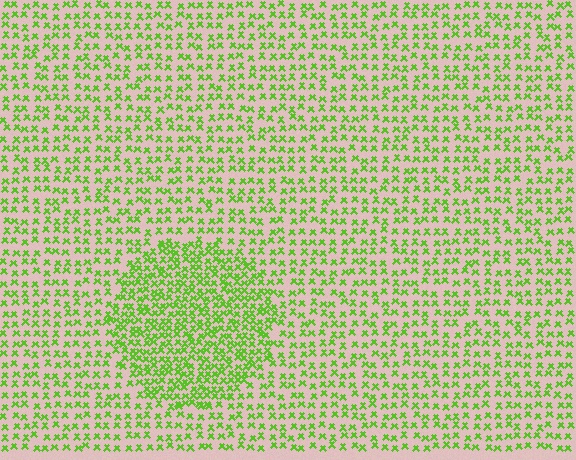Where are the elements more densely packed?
The elements are more densely packed inside the circle boundary.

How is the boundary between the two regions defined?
The boundary is defined by a change in element density (approximately 1.9x ratio). All elements are the same color, size, and shape.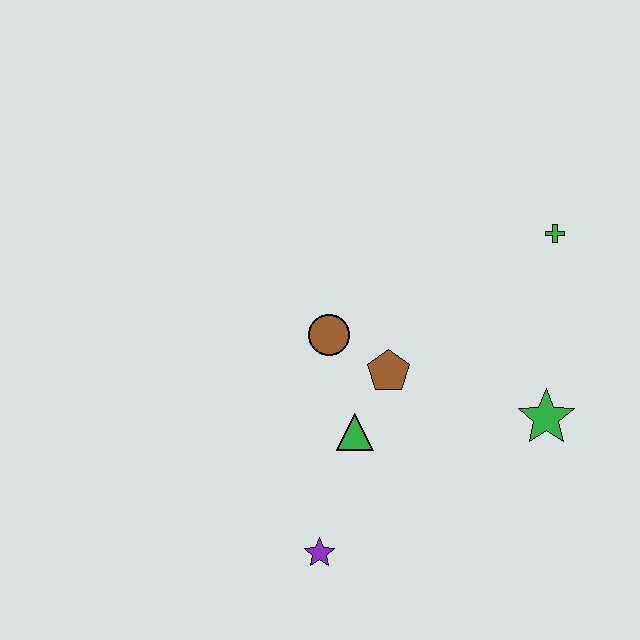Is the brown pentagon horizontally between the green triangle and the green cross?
Yes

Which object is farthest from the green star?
The purple star is farthest from the green star.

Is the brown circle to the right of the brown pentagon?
No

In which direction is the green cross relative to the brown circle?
The green cross is to the right of the brown circle.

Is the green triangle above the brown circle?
No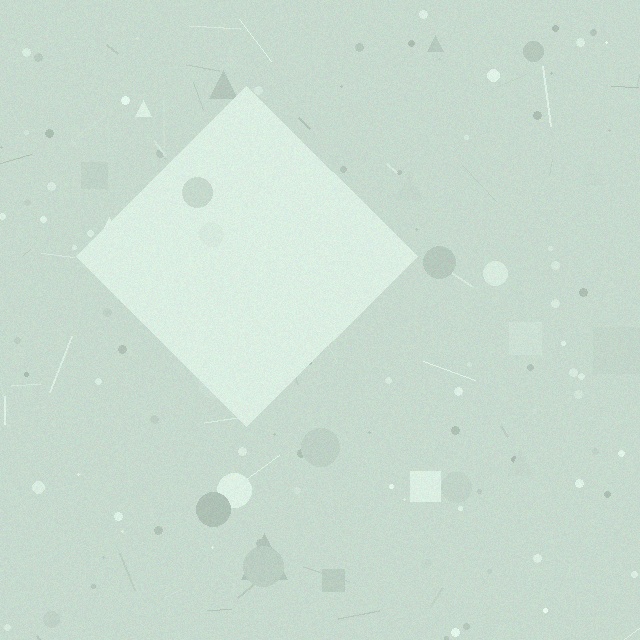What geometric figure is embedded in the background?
A diamond is embedded in the background.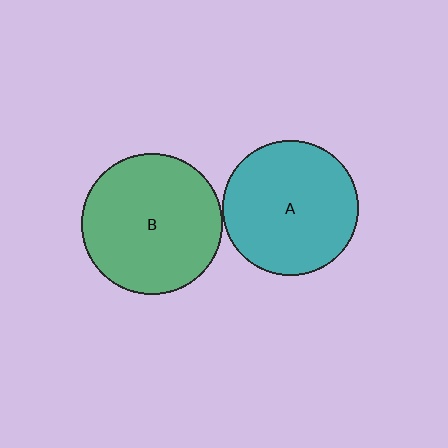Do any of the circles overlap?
No, none of the circles overlap.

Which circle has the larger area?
Circle B (green).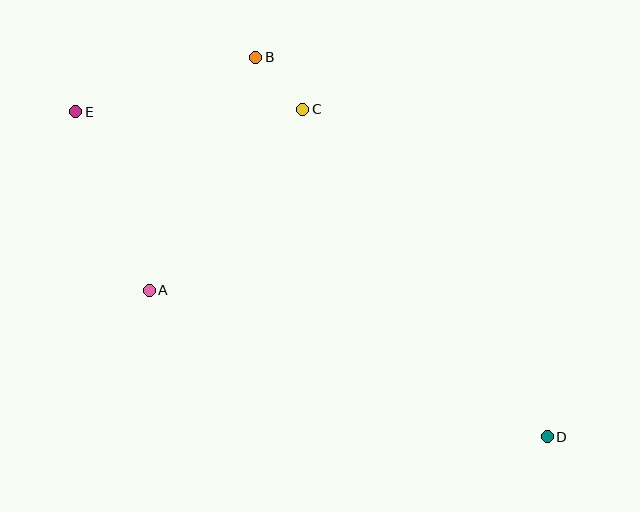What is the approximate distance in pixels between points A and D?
The distance between A and D is approximately 424 pixels.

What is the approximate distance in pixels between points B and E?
The distance between B and E is approximately 188 pixels.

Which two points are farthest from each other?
Points D and E are farthest from each other.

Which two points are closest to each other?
Points B and C are closest to each other.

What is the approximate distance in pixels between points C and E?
The distance between C and E is approximately 227 pixels.